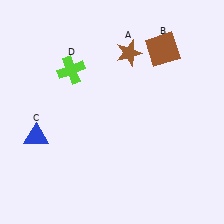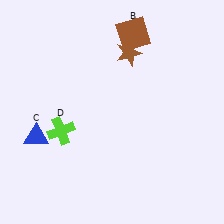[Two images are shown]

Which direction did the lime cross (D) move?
The lime cross (D) moved down.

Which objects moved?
The objects that moved are: the brown square (B), the lime cross (D).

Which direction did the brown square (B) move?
The brown square (B) moved left.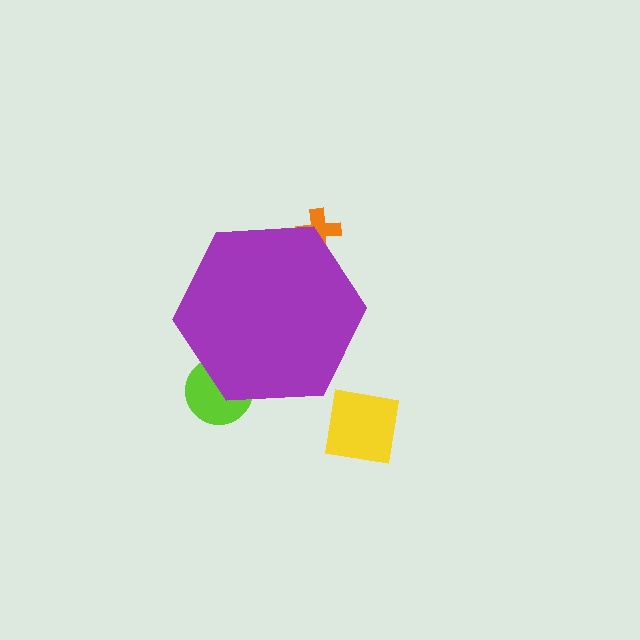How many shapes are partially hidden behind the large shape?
2 shapes are partially hidden.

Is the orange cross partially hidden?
Yes, the orange cross is partially hidden behind the purple hexagon.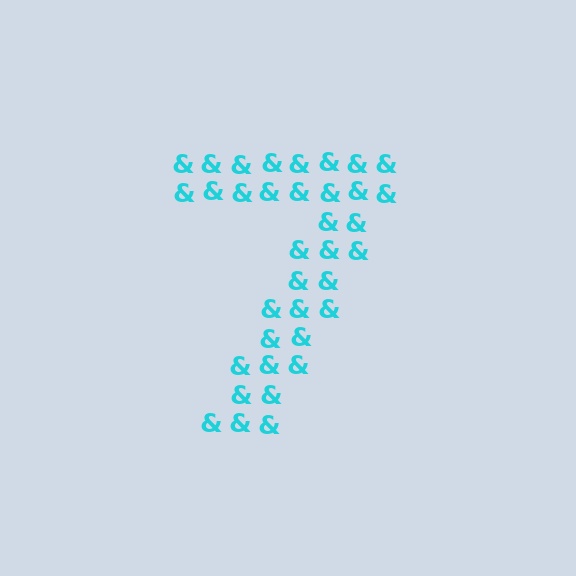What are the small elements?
The small elements are ampersands.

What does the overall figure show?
The overall figure shows the digit 7.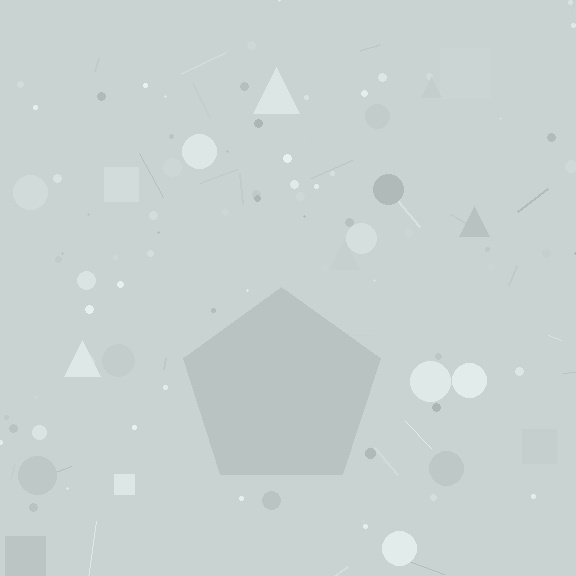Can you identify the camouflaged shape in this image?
The camouflaged shape is a pentagon.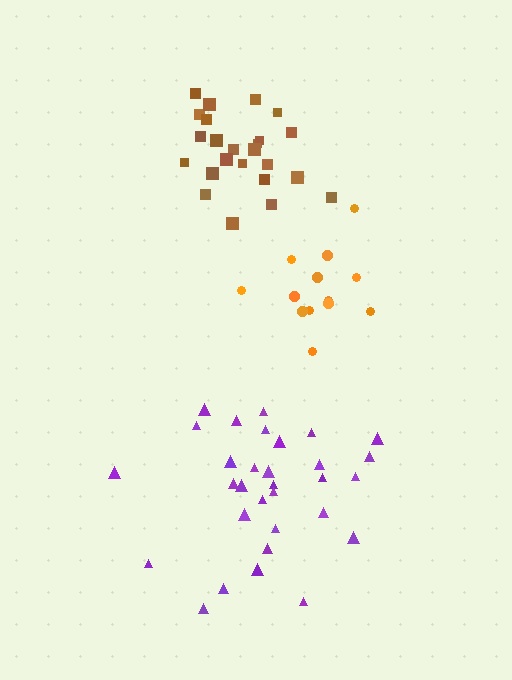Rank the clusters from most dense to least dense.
orange, brown, purple.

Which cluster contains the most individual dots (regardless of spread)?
Purple (31).